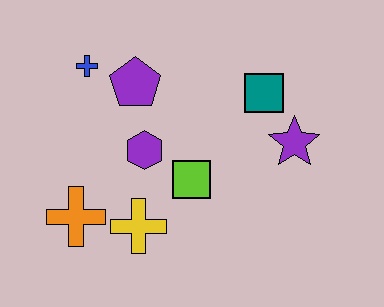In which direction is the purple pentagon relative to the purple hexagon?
The purple pentagon is above the purple hexagon.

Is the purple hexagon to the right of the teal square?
No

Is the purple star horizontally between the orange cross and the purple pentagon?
No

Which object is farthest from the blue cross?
The purple star is farthest from the blue cross.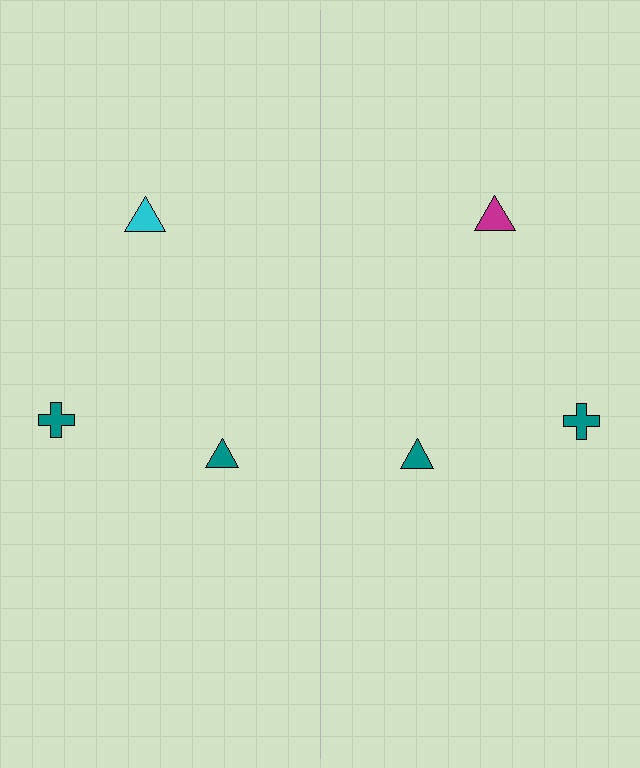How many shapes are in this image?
There are 6 shapes in this image.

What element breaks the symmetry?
The magenta triangle on the right side breaks the symmetry — its mirror counterpart is cyan.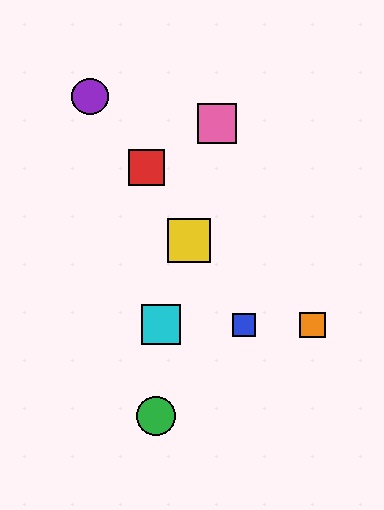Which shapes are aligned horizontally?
The blue square, the orange square, the cyan square are aligned horizontally.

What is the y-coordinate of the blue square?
The blue square is at y≈325.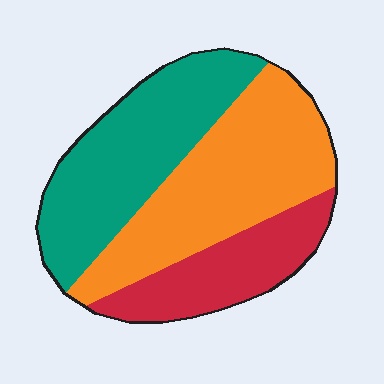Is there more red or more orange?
Orange.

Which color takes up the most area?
Orange, at roughly 40%.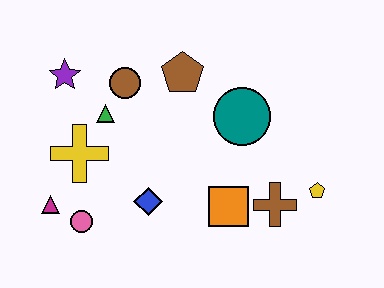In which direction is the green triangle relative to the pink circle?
The green triangle is above the pink circle.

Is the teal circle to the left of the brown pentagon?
No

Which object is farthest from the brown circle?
The yellow pentagon is farthest from the brown circle.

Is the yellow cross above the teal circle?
No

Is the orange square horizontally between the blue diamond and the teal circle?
Yes